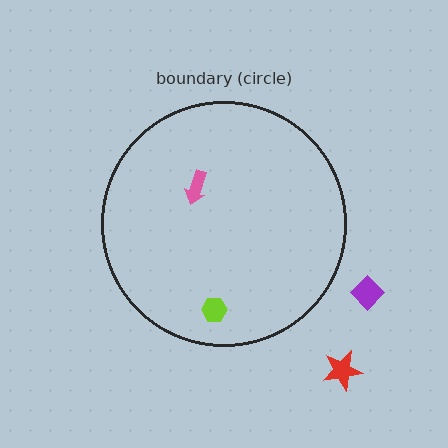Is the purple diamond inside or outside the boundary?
Outside.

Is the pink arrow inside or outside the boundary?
Inside.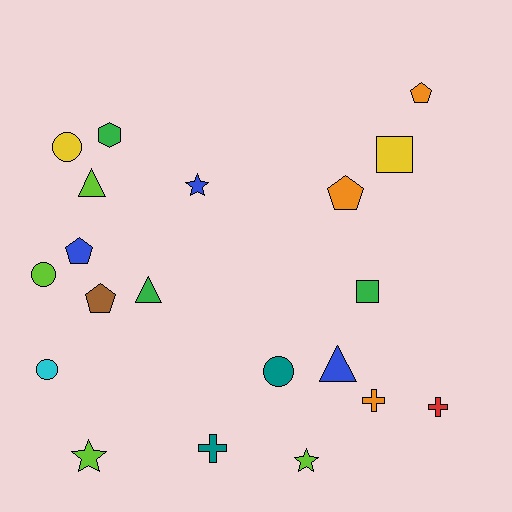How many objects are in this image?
There are 20 objects.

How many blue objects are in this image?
There are 3 blue objects.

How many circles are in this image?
There are 4 circles.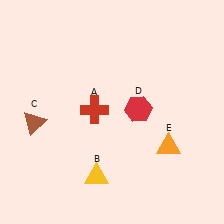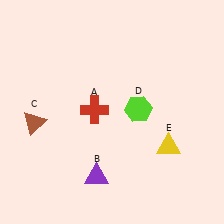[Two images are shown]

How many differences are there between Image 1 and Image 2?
There are 3 differences between the two images.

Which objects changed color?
B changed from yellow to purple. D changed from red to lime. E changed from orange to yellow.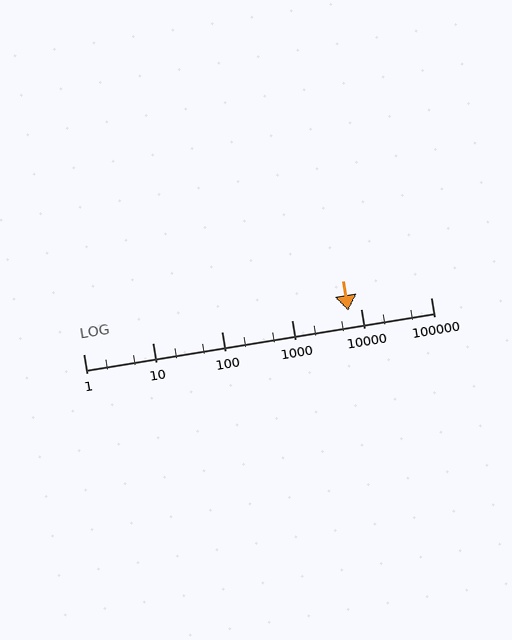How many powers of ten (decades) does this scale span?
The scale spans 5 decades, from 1 to 100000.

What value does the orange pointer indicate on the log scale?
The pointer indicates approximately 6600.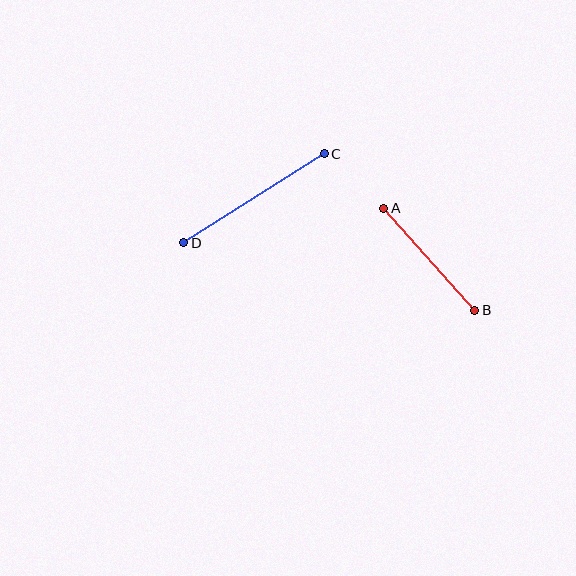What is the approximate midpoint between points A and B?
The midpoint is at approximately (429, 259) pixels.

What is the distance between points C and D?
The distance is approximately 166 pixels.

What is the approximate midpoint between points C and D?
The midpoint is at approximately (254, 198) pixels.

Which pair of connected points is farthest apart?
Points C and D are farthest apart.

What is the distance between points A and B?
The distance is approximately 137 pixels.